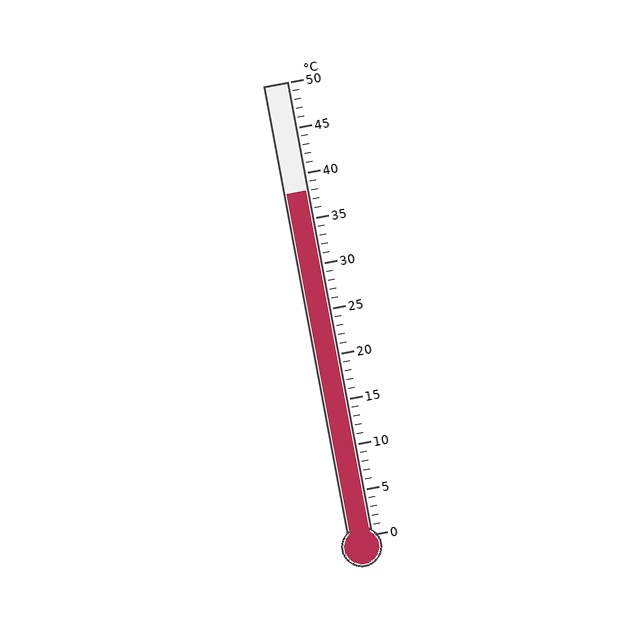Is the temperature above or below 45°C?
The temperature is below 45°C.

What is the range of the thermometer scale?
The thermometer scale ranges from 0°C to 50°C.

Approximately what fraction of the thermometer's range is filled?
The thermometer is filled to approximately 75% of its range.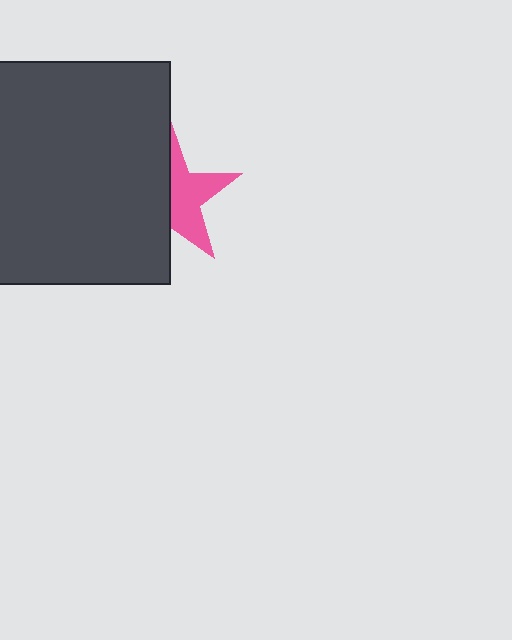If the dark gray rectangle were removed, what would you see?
You would see the complete pink star.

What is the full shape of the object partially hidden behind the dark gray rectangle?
The partially hidden object is a pink star.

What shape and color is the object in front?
The object in front is a dark gray rectangle.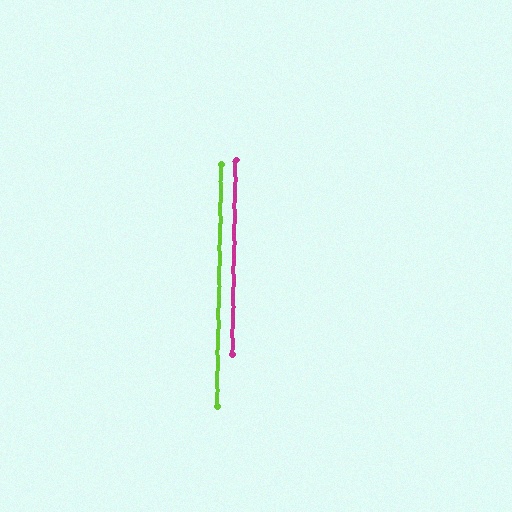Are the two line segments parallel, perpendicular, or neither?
Parallel — their directions differ by only 0.0°.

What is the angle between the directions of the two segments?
Approximately 0 degrees.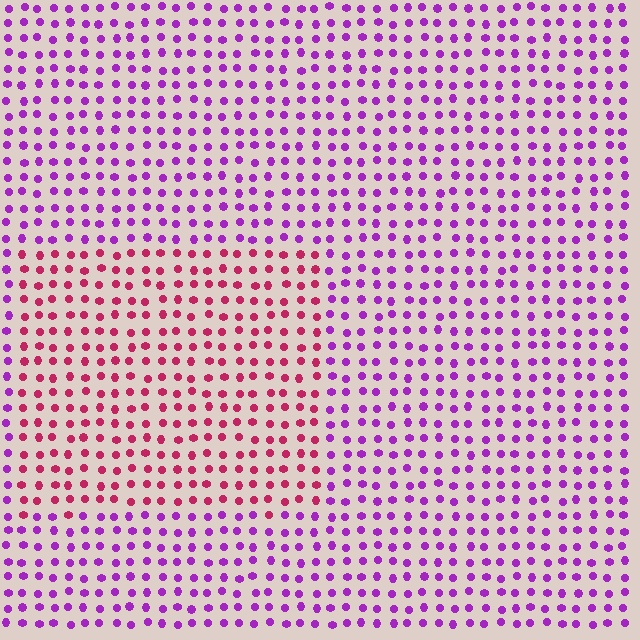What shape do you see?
I see a rectangle.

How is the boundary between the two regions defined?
The boundary is defined purely by a slight shift in hue (about 48 degrees). Spacing, size, and orientation are identical on both sides.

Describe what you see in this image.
The image is filled with small purple elements in a uniform arrangement. A rectangle-shaped region is visible where the elements are tinted to a slightly different hue, forming a subtle color boundary.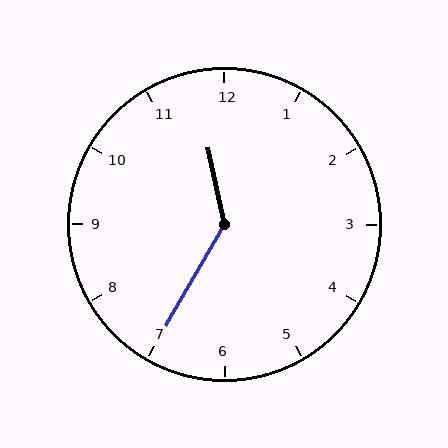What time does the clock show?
11:35.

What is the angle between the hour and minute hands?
Approximately 138 degrees.